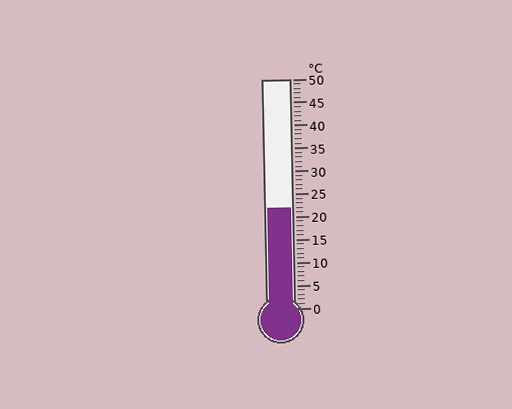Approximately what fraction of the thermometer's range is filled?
The thermometer is filled to approximately 45% of its range.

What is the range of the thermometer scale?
The thermometer scale ranges from 0°C to 50°C.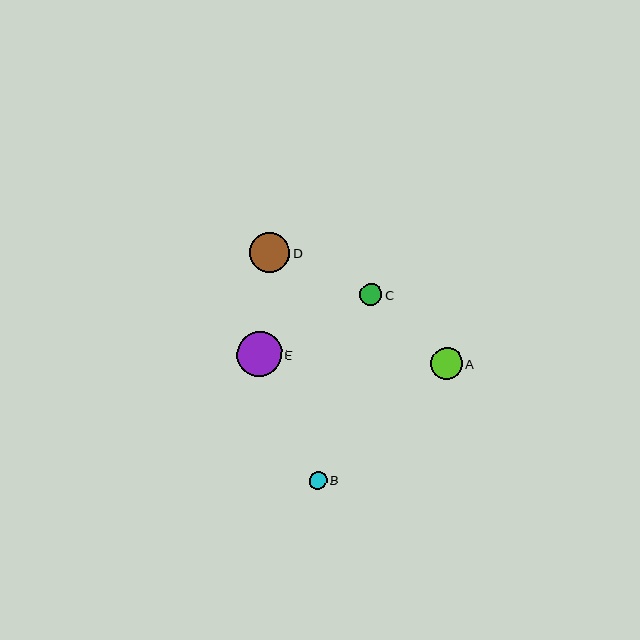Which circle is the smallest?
Circle B is the smallest with a size of approximately 18 pixels.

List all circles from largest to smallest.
From largest to smallest: E, D, A, C, B.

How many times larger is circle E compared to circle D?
Circle E is approximately 1.1 times the size of circle D.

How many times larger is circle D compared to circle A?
Circle D is approximately 1.3 times the size of circle A.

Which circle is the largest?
Circle E is the largest with a size of approximately 45 pixels.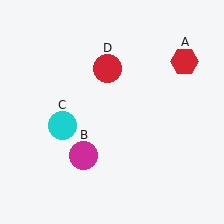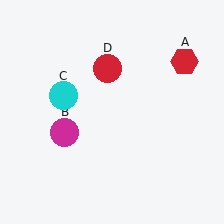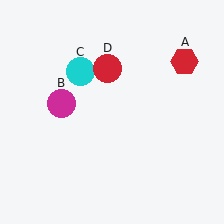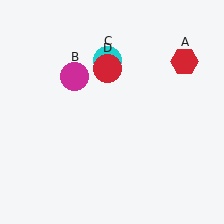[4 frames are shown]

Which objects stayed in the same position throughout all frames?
Red hexagon (object A) and red circle (object D) remained stationary.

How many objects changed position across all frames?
2 objects changed position: magenta circle (object B), cyan circle (object C).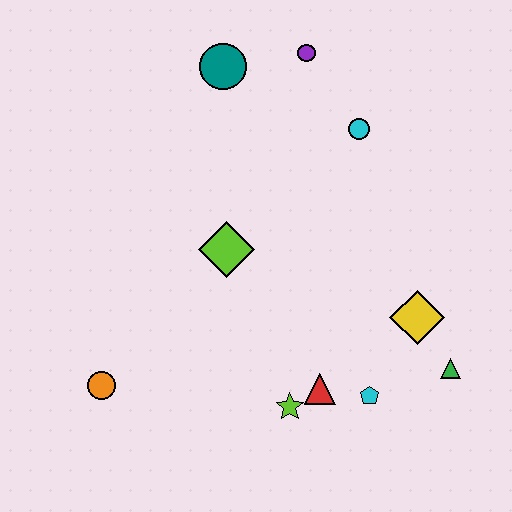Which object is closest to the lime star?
The red triangle is closest to the lime star.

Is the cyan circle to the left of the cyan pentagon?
Yes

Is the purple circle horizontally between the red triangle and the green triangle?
No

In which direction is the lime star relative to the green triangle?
The lime star is to the left of the green triangle.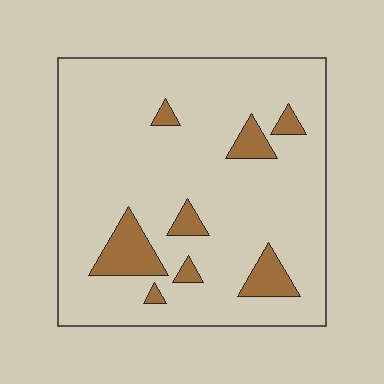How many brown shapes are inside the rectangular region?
8.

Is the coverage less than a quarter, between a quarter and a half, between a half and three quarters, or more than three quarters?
Less than a quarter.